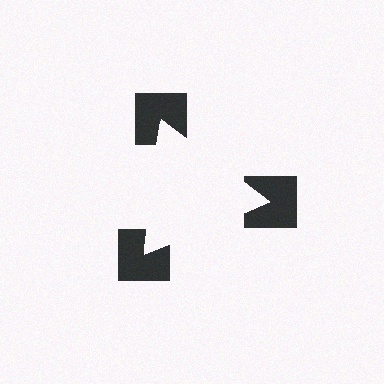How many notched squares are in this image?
There are 3 — one at each vertex of the illusory triangle.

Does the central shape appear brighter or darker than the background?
It typically appears slightly brighter than the background, even though no actual brightness change is drawn.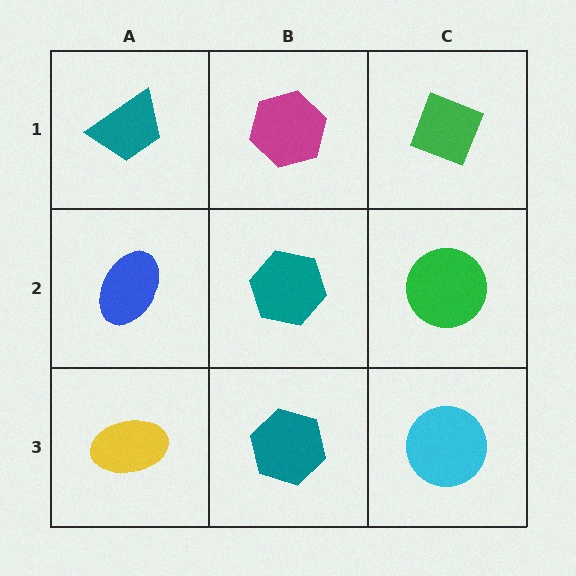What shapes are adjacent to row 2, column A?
A teal trapezoid (row 1, column A), a yellow ellipse (row 3, column A), a teal hexagon (row 2, column B).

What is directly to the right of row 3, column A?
A teal hexagon.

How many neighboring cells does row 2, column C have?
3.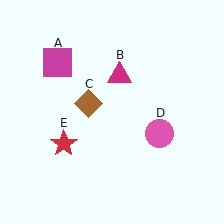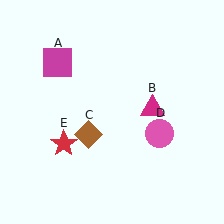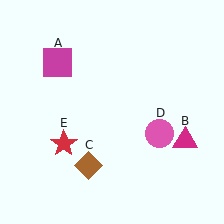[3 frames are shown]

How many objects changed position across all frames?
2 objects changed position: magenta triangle (object B), brown diamond (object C).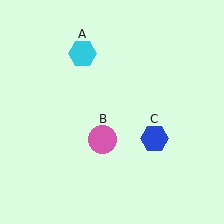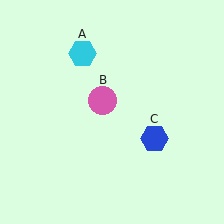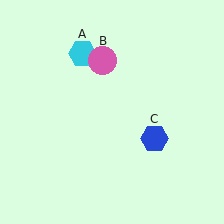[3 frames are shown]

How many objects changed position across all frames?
1 object changed position: pink circle (object B).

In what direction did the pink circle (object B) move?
The pink circle (object B) moved up.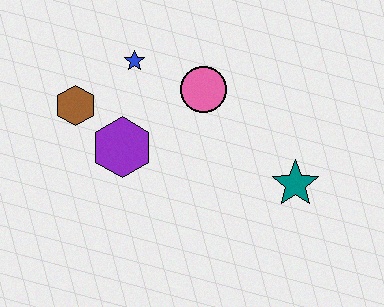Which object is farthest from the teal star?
The brown hexagon is farthest from the teal star.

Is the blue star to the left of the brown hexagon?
No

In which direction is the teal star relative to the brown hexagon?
The teal star is to the right of the brown hexagon.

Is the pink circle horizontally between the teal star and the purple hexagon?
Yes